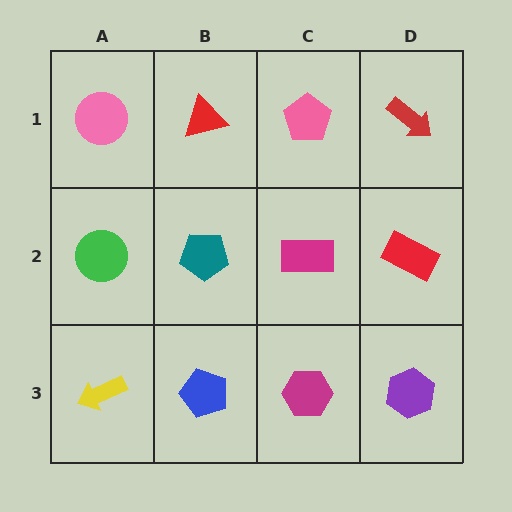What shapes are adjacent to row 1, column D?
A red rectangle (row 2, column D), a pink pentagon (row 1, column C).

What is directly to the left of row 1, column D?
A pink pentagon.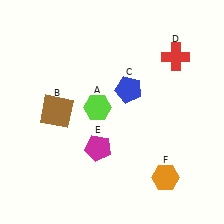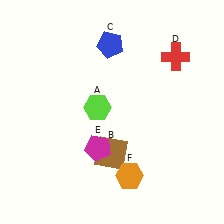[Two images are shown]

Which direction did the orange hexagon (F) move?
The orange hexagon (F) moved left.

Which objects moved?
The objects that moved are: the brown square (B), the blue pentagon (C), the orange hexagon (F).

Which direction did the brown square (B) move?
The brown square (B) moved right.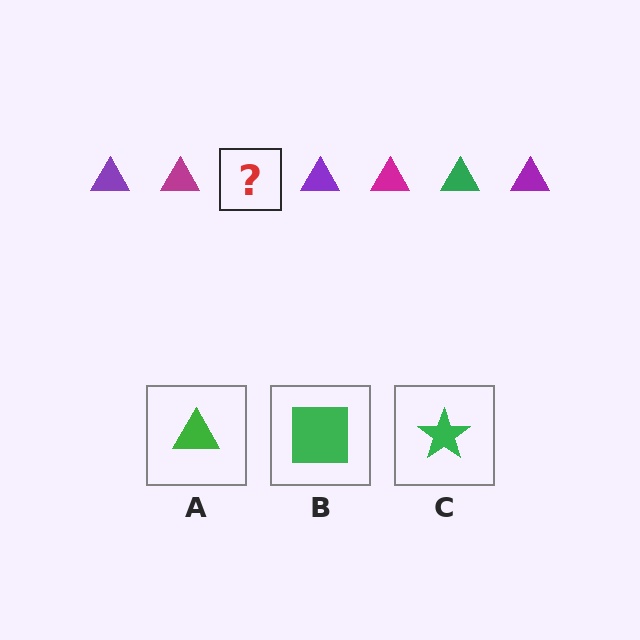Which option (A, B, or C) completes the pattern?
A.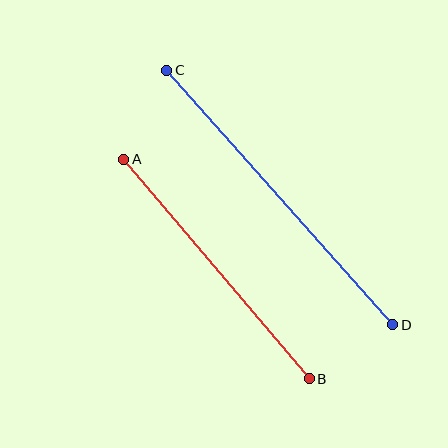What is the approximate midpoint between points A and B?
The midpoint is at approximately (217, 269) pixels.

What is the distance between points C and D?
The distance is approximately 340 pixels.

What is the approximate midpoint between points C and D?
The midpoint is at approximately (280, 198) pixels.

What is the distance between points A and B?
The distance is approximately 287 pixels.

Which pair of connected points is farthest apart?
Points C and D are farthest apart.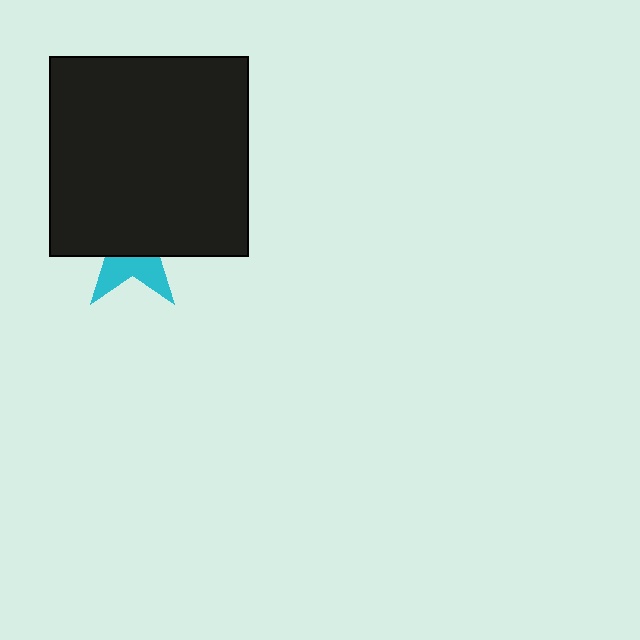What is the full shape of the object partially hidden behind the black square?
The partially hidden object is a cyan star.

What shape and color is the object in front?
The object in front is a black square.